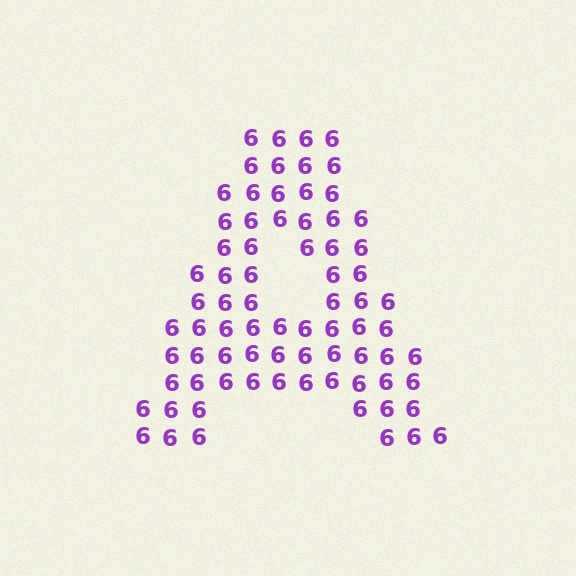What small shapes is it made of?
It is made of small digit 6's.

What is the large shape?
The large shape is the letter A.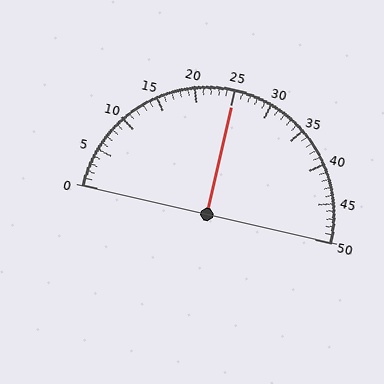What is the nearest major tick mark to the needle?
The nearest major tick mark is 25.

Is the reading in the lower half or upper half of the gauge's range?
The reading is in the upper half of the range (0 to 50).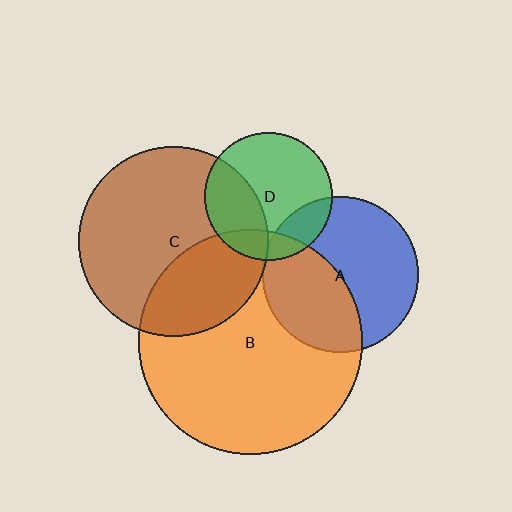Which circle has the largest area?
Circle B (orange).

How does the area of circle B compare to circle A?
Approximately 2.1 times.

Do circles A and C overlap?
Yes.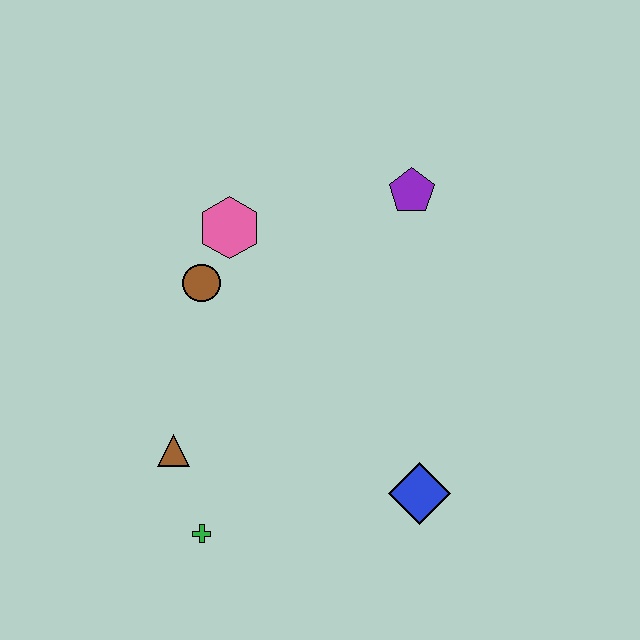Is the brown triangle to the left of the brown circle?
Yes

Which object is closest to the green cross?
The brown triangle is closest to the green cross.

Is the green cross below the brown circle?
Yes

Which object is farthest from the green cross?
The purple pentagon is farthest from the green cross.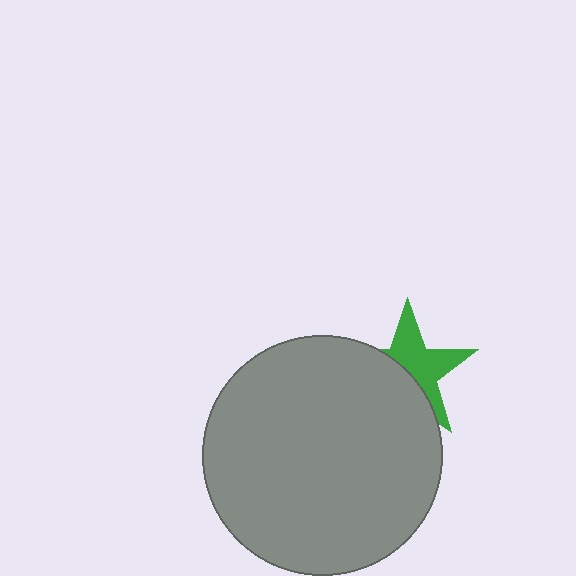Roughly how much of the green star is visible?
About half of it is visible (roughly 51%).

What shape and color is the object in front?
The object in front is a gray circle.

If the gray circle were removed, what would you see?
You would see the complete green star.